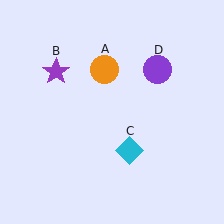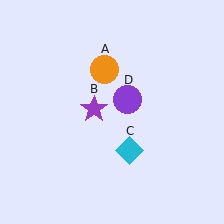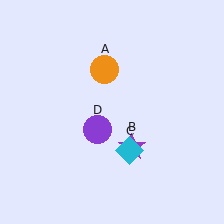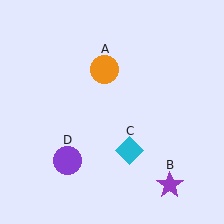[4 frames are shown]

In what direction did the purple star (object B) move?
The purple star (object B) moved down and to the right.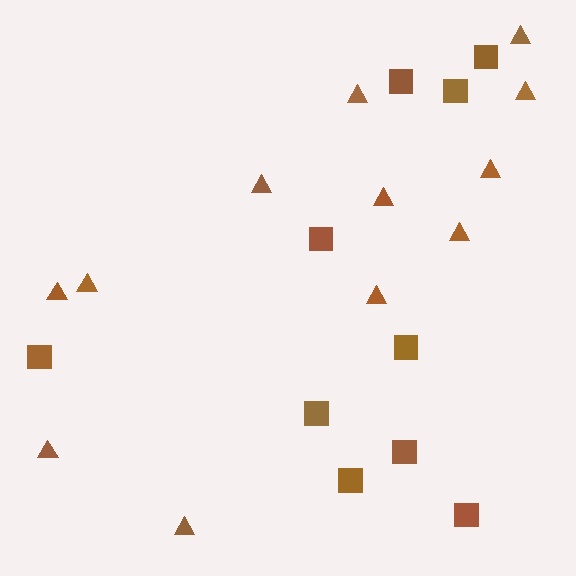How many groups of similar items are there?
There are 2 groups: one group of squares (10) and one group of triangles (12).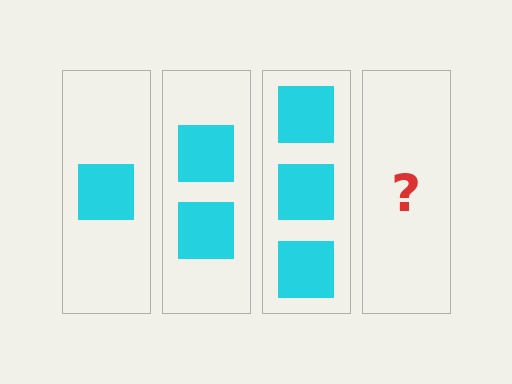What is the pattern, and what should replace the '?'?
The pattern is that each step adds one more square. The '?' should be 4 squares.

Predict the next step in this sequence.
The next step is 4 squares.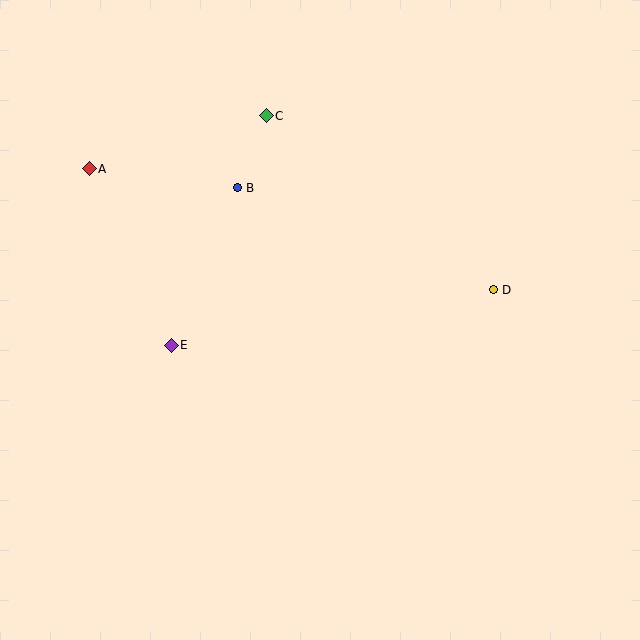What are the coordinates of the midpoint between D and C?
The midpoint between D and C is at (380, 203).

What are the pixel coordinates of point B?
Point B is at (237, 188).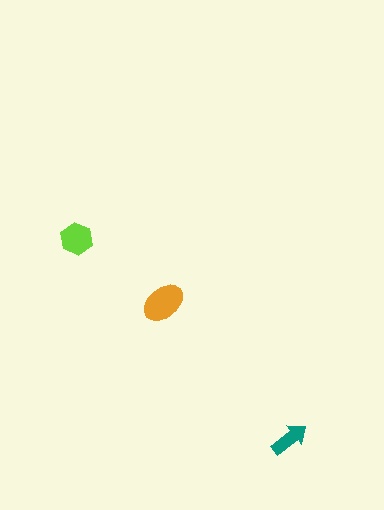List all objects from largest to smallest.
The orange ellipse, the lime hexagon, the teal arrow.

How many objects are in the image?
There are 3 objects in the image.